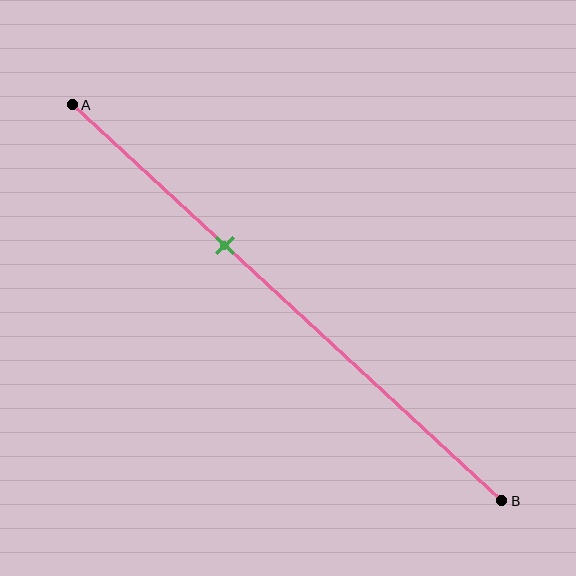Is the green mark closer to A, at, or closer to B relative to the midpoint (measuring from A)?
The green mark is closer to point A than the midpoint of segment AB.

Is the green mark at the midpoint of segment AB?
No, the mark is at about 35% from A, not at the 50% midpoint.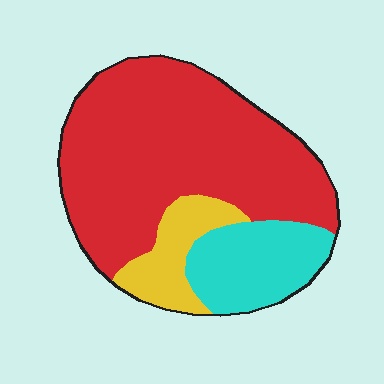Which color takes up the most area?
Red, at roughly 70%.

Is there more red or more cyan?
Red.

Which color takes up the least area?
Yellow, at roughly 15%.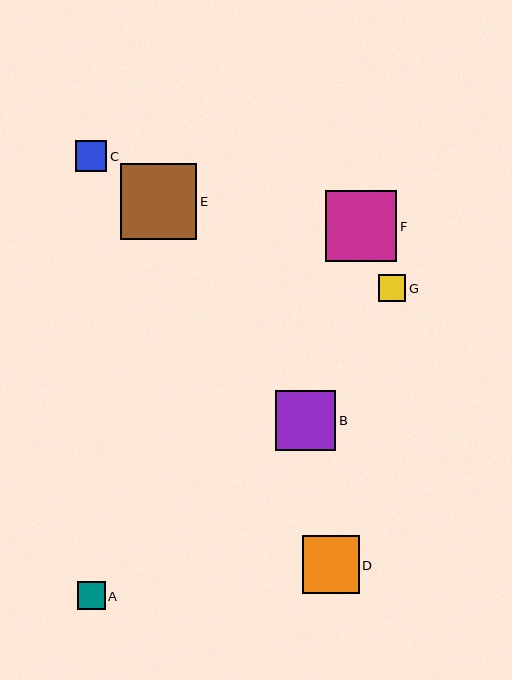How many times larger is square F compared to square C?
Square F is approximately 2.3 times the size of square C.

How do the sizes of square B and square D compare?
Square B and square D are approximately the same size.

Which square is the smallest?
Square G is the smallest with a size of approximately 27 pixels.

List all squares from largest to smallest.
From largest to smallest: E, F, B, D, C, A, G.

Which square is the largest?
Square E is the largest with a size of approximately 76 pixels.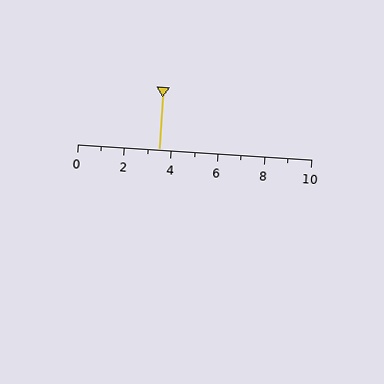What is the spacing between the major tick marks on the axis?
The major ticks are spaced 2 apart.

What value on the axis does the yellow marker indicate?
The marker indicates approximately 3.5.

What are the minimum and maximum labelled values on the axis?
The axis runs from 0 to 10.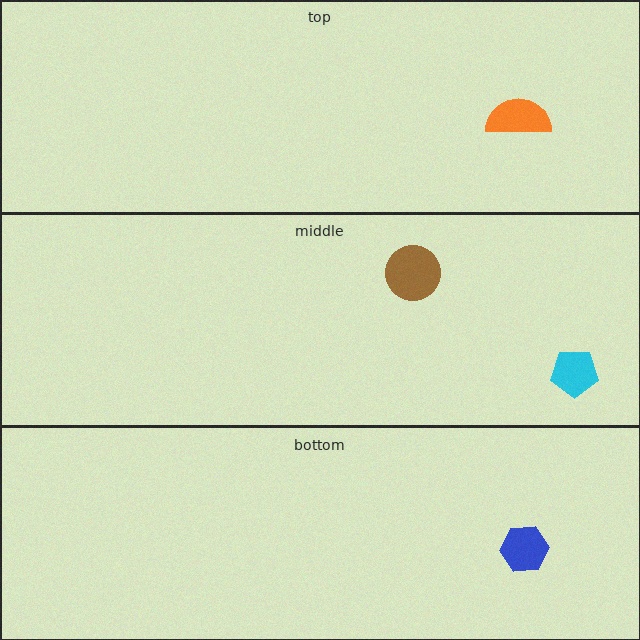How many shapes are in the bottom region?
1.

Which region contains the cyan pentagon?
The middle region.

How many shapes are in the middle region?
2.